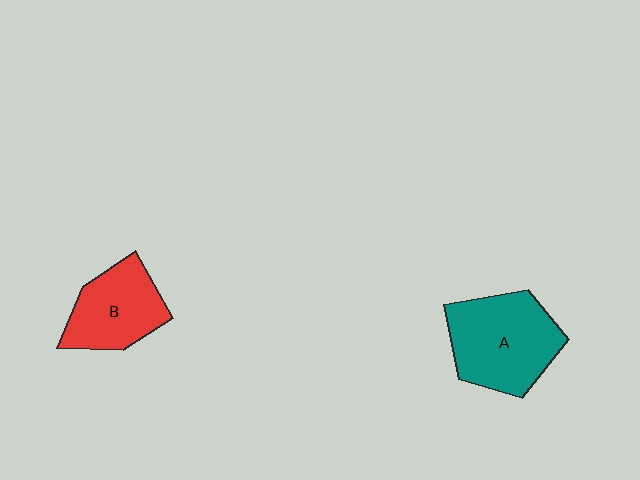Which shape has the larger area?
Shape A (teal).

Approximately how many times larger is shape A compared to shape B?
Approximately 1.4 times.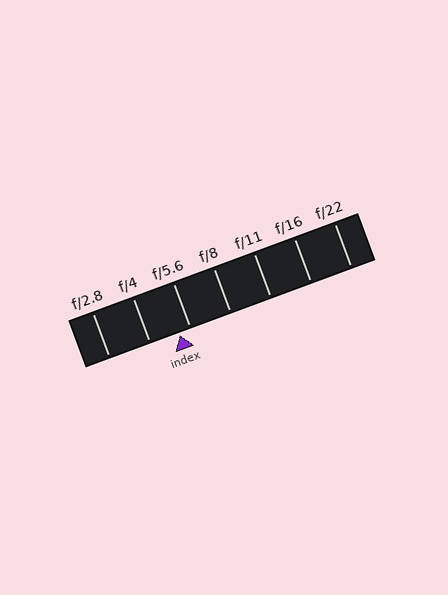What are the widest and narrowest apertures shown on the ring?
The widest aperture shown is f/2.8 and the narrowest is f/22.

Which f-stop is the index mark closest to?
The index mark is closest to f/5.6.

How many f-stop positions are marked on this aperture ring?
There are 7 f-stop positions marked.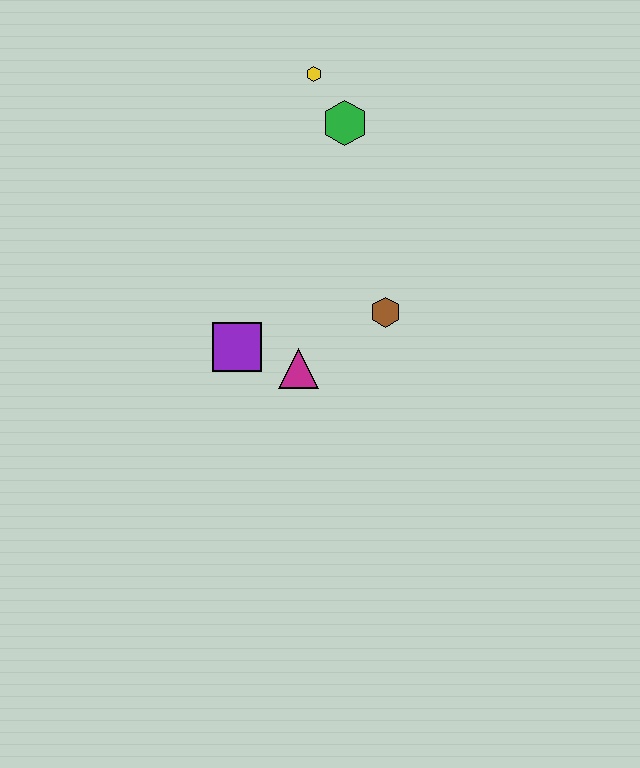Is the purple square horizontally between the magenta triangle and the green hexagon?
No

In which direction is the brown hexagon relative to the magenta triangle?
The brown hexagon is to the right of the magenta triangle.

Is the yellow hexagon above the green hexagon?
Yes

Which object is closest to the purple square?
The magenta triangle is closest to the purple square.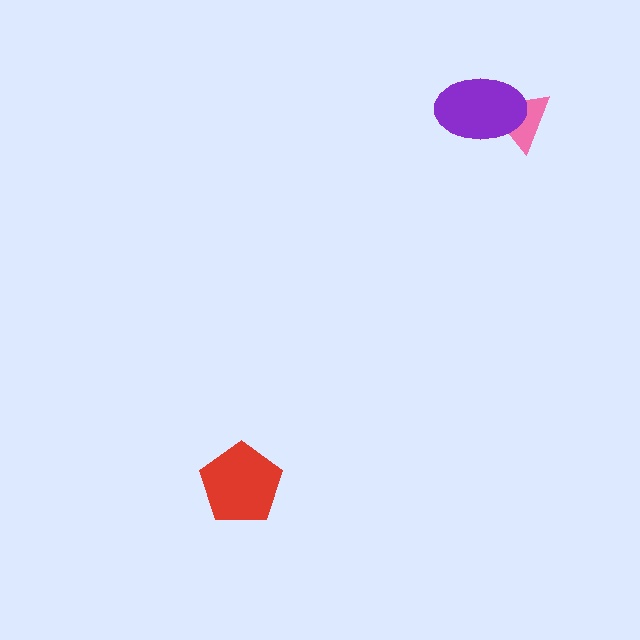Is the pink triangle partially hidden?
Yes, it is partially covered by another shape.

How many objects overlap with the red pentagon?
0 objects overlap with the red pentagon.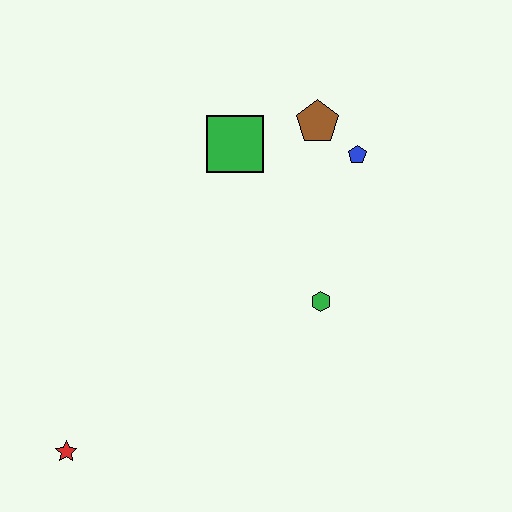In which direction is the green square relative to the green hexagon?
The green square is above the green hexagon.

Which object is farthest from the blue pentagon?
The red star is farthest from the blue pentagon.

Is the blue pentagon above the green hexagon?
Yes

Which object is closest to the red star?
The green hexagon is closest to the red star.